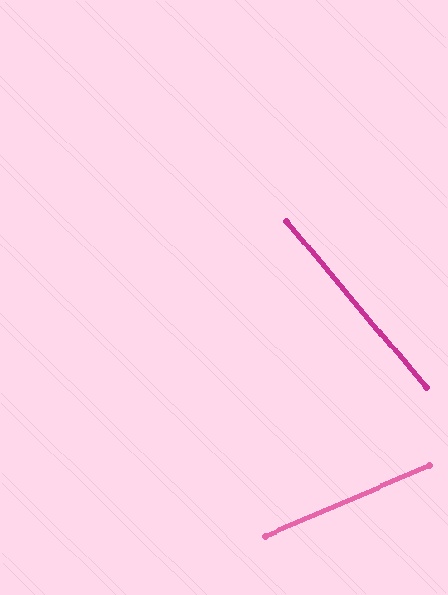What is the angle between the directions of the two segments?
Approximately 73 degrees.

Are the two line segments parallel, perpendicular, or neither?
Neither parallel nor perpendicular — they differ by about 73°.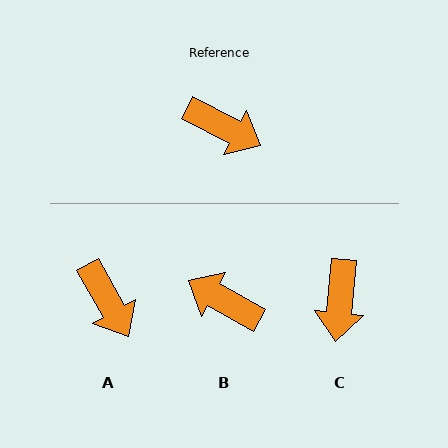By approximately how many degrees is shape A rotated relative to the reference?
Approximately 33 degrees clockwise.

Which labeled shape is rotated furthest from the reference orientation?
B, about 178 degrees away.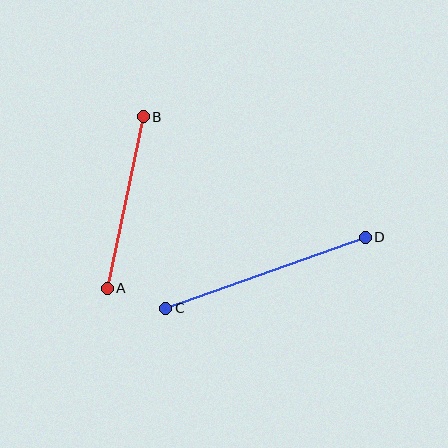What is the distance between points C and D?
The distance is approximately 212 pixels.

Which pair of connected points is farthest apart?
Points C and D are farthest apart.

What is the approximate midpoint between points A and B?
The midpoint is at approximately (125, 202) pixels.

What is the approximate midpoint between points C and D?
The midpoint is at approximately (266, 273) pixels.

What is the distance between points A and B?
The distance is approximately 175 pixels.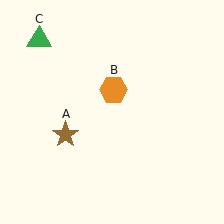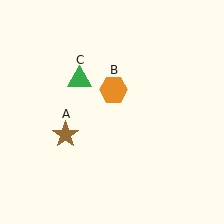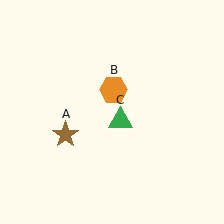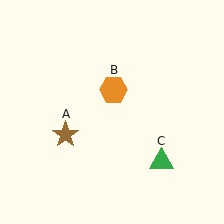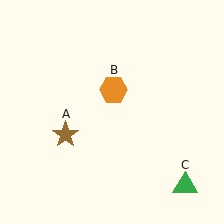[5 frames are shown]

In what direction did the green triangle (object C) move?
The green triangle (object C) moved down and to the right.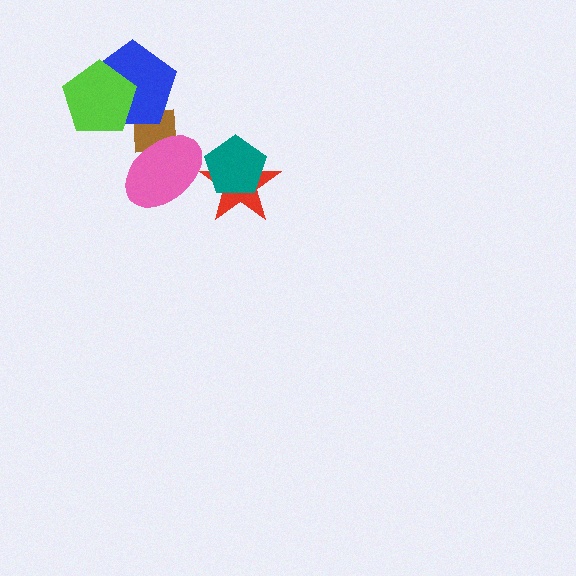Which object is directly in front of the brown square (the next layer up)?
The pink ellipse is directly in front of the brown square.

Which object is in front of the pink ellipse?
The red star is in front of the pink ellipse.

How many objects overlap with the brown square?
2 objects overlap with the brown square.